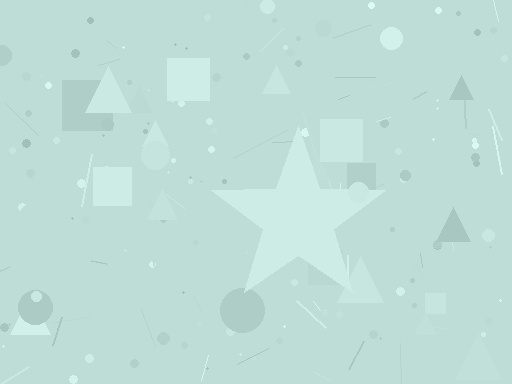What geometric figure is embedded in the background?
A star is embedded in the background.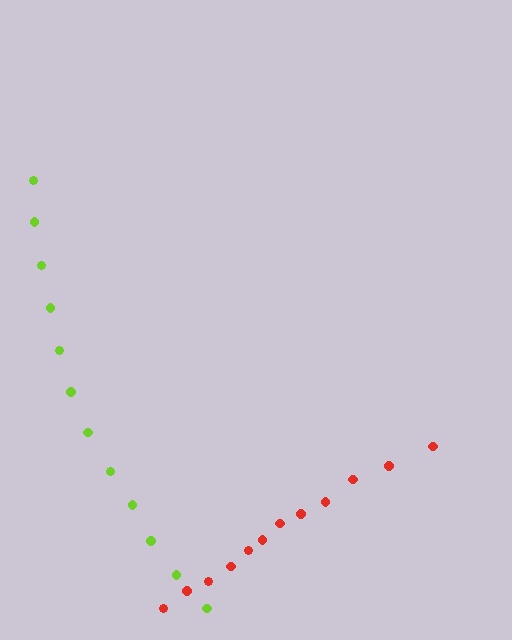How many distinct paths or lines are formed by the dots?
There are 2 distinct paths.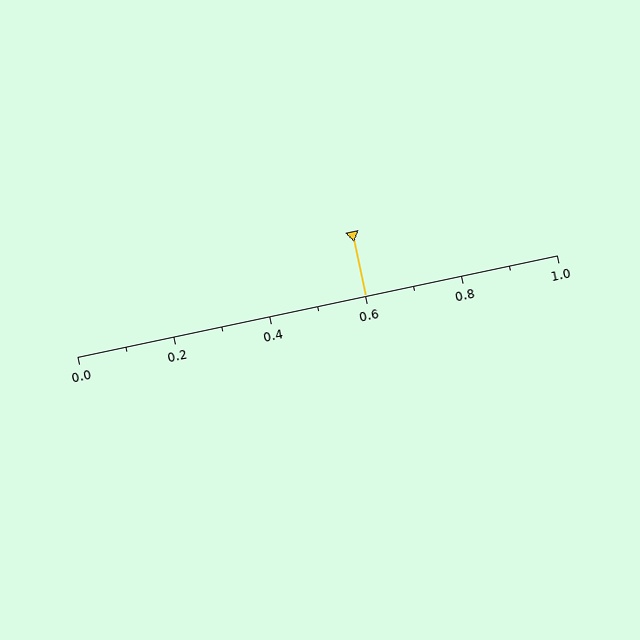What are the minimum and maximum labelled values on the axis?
The axis runs from 0.0 to 1.0.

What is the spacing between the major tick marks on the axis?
The major ticks are spaced 0.2 apart.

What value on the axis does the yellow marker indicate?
The marker indicates approximately 0.6.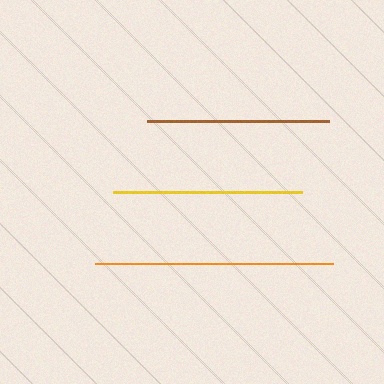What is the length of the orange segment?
The orange segment is approximately 238 pixels long.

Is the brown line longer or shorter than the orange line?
The orange line is longer than the brown line.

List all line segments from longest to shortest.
From longest to shortest: orange, yellow, brown.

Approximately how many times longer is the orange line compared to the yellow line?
The orange line is approximately 1.3 times the length of the yellow line.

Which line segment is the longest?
The orange line is the longest at approximately 238 pixels.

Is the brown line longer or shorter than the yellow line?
The yellow line is longer than the brown line.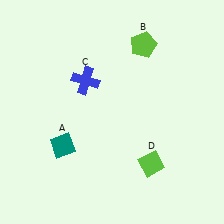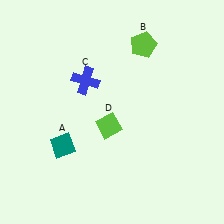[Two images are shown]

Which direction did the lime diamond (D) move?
The lime diamond (D) moved left.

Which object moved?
The lime diamond (D) moved left.